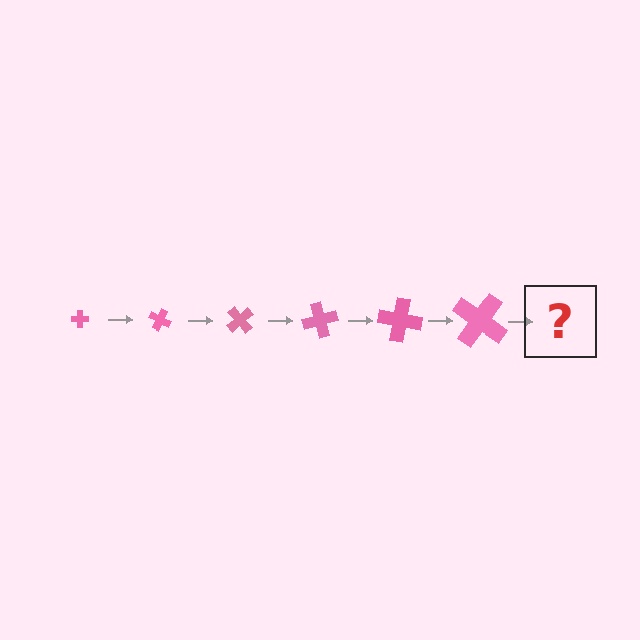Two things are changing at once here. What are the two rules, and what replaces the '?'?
The two rules are that the cross grows larger each step and it rotates 25 degrees each step. The '?' should be a cross, larger than the previous one and rotated 150 degrees from the start.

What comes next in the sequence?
The next element should be a cross, larger than the previous one and rotated 150 degrees from the start.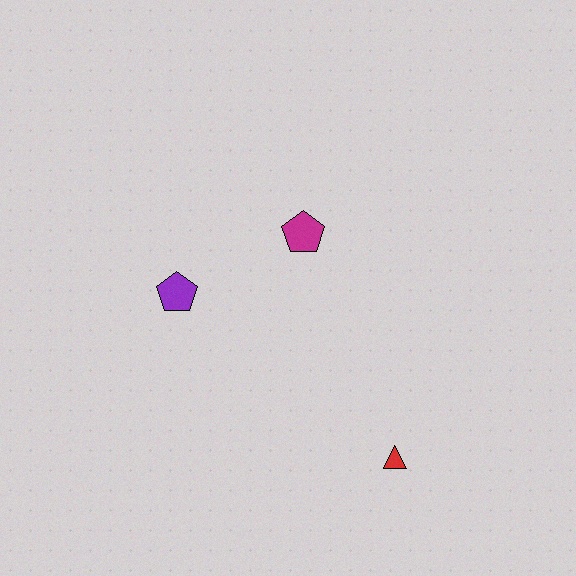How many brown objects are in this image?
There are no brown objects.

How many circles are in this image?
There are no circles.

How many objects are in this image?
There are 3 objects.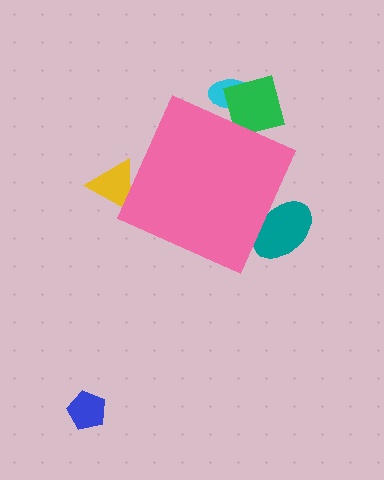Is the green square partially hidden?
Yes, the green square is partially hidden behind the pink diamond.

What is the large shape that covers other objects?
A pink diamond.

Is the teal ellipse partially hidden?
Yes, the teal ellipse is partially hidden behind the pink diamond.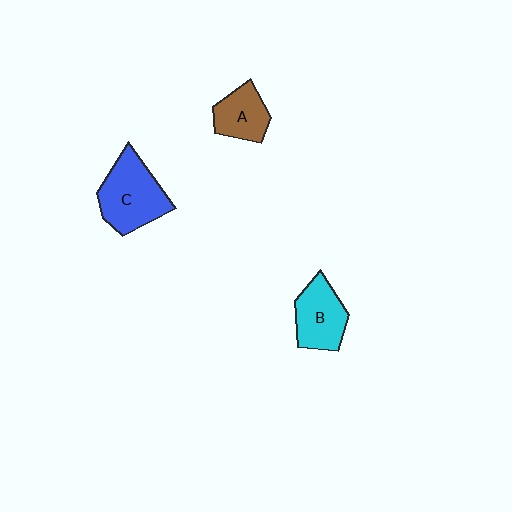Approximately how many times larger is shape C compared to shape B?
Approximately 1.3 times.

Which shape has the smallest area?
Shape A (brown).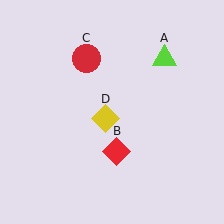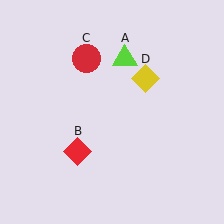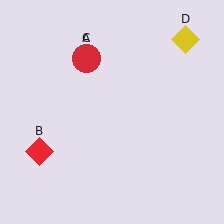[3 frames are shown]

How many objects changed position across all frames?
3 objects changed position: lime triangle (object A), red diamond (object B), yellow diamond (object D).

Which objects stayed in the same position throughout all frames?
Red circle (object C) remained stationary.